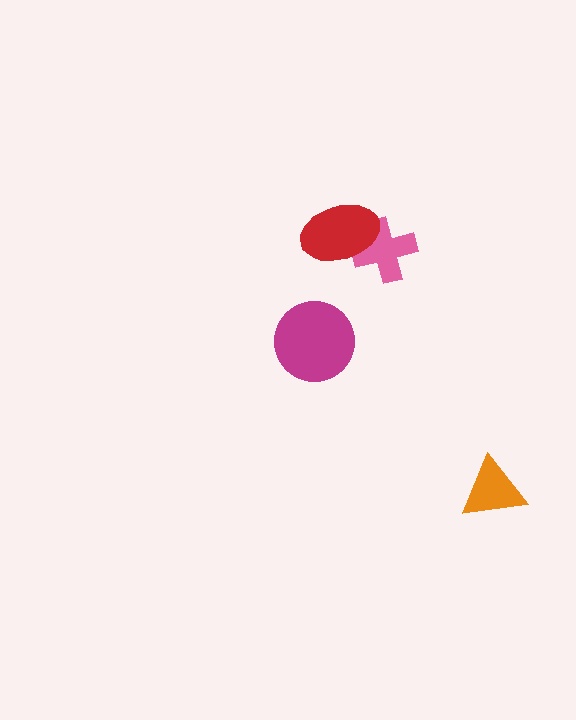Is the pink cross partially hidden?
Yes, it is partially covered by another shape.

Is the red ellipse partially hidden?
No, no other shape covers it.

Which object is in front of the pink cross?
The red ellipse is in front of the pink cross.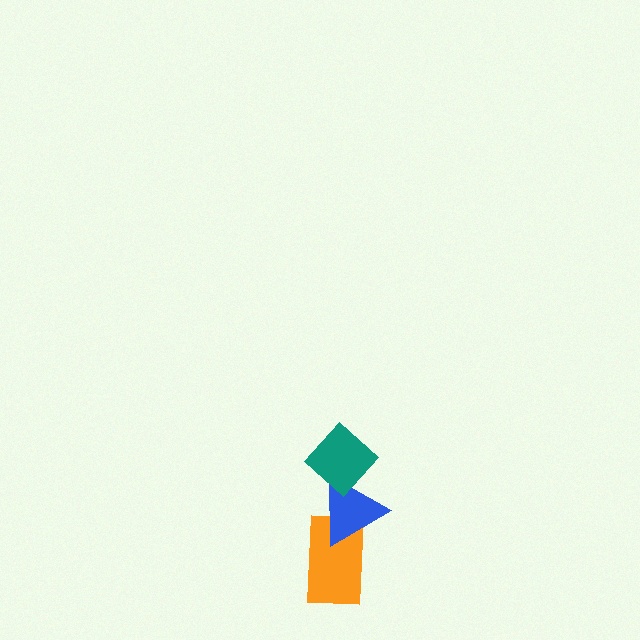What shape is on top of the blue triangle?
The teal diamond is on top of the blue triangle.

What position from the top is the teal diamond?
The teal diamond is 1st from the top.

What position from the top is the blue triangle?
The blue triangle is 2nd from the top.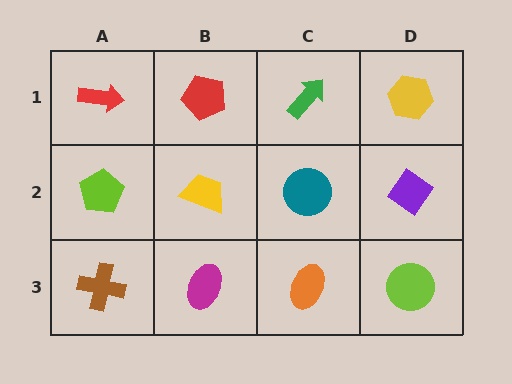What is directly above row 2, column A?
A red arrow.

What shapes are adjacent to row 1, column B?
A yellow trapezoid (row 2, column B), a red arrow (row 1, column A), a green arrow (row 1, column C).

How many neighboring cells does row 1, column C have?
3.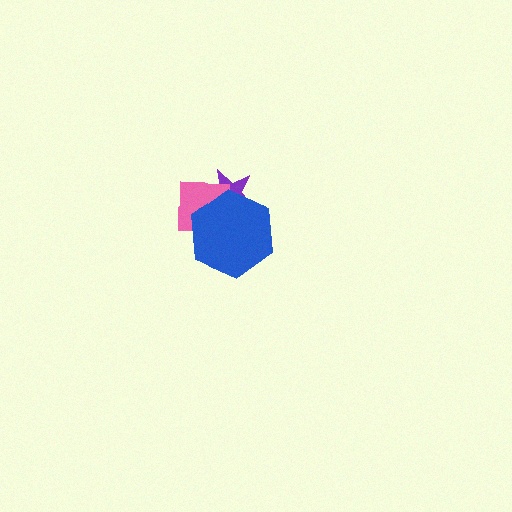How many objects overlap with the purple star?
2 objects overlap with the purple star.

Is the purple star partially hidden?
Yes, it is partially covered by another shape.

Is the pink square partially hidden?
Yes, it is partially covered by another shape.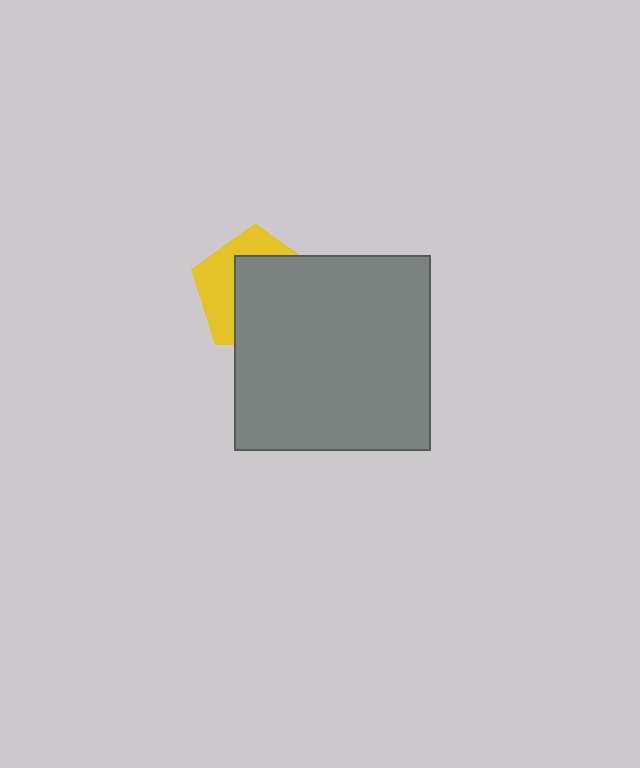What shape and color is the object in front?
The object in front is a gray square.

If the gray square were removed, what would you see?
You would see the complete yellow pentagon.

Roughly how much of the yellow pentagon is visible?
A small part of it is visible (roughly 39%).